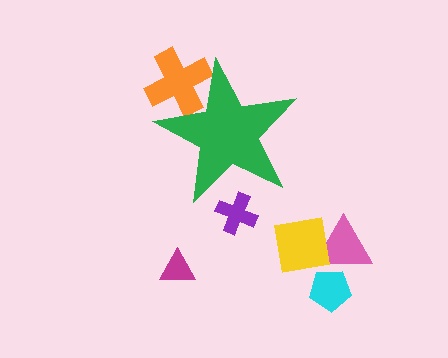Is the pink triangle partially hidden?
No, the pink triangle is fully visible.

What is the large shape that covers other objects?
A green star.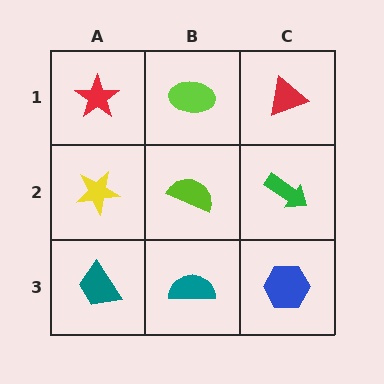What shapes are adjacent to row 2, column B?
A lime ellipse (row 1, column B), a teal semicircle (row 3, column B), a yellow star (row 2, column A), a green arrow (row 2, column C).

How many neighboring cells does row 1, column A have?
2.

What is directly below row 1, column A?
A yellow star.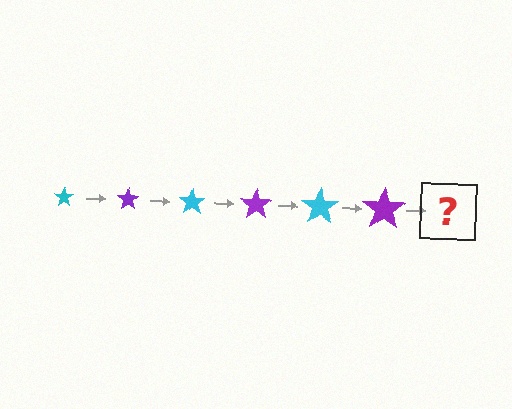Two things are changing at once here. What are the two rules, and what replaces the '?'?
The two rules are that the star grows larger each step and the color cycles through cyan and purple. The '?' should be a cyan star, larger than the previous one.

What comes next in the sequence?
The next element should be a cyan star, larger than the previous one.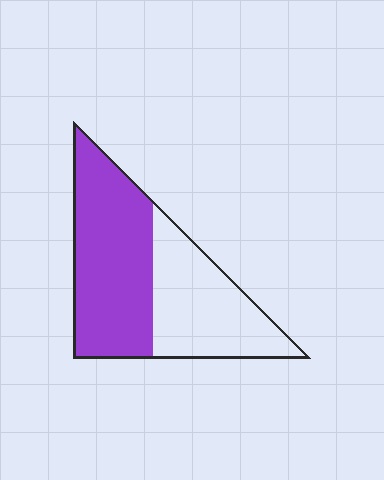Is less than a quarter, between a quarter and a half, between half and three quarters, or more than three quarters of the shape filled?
Between half and three quarters.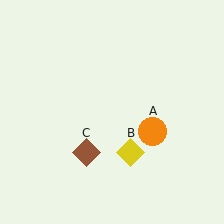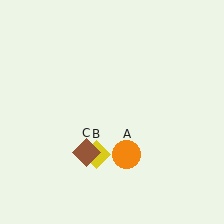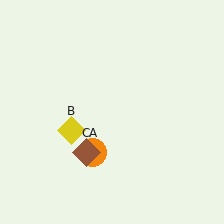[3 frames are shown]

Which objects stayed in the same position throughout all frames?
Brown diamond (object C) remained stationary.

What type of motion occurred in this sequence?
The orange circle (object A), yellow diamond (object B) rotated clockwise around the center of the scene.